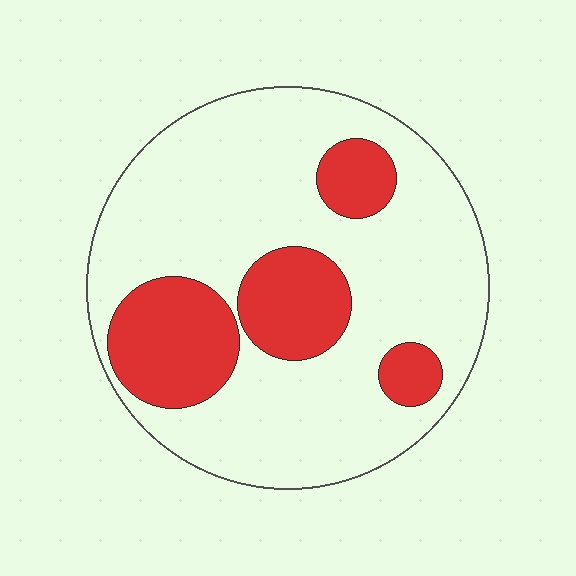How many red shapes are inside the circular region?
4.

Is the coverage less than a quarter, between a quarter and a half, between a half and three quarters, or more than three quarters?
Between a quarter and a half.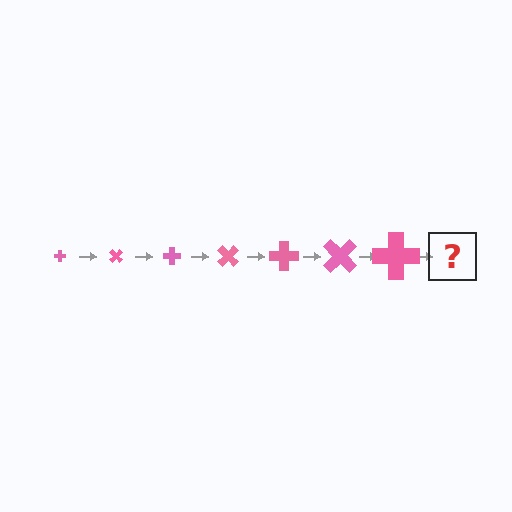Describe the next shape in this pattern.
It should be a cross, larger than the previous one and rotated 315 degrees from the start.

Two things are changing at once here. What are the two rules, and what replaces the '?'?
The two rules are that the cross grows larger each step and it rotates 45 degrees each step. The '?' should be a cross, larger than the previous one and rotated 315 degrees from the start.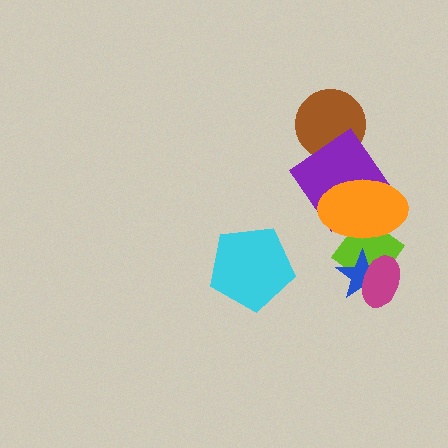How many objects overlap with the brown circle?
1 object overlaps with the brown circle.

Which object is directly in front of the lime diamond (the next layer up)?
The blue star is directly in front of the lime diamond.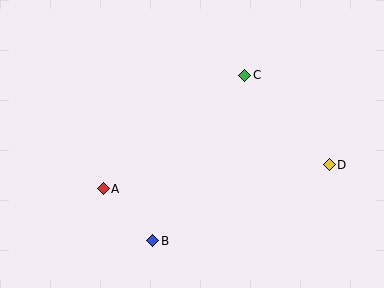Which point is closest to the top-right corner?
Point C is closest to the top-right corner.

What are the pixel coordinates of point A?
Point A is at (103, 189).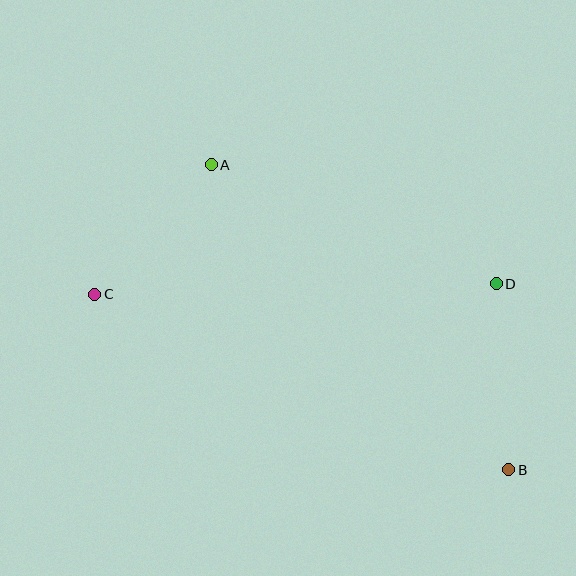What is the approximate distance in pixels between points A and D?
The distance between A and D is approximately 309 pixels.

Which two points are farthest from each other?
Points B and C are farthest from each other.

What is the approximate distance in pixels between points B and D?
The distance between B and D is approximately 186 pixels.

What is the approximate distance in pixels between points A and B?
The distance between A and B is approximately 426 pixels.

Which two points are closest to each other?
Points A and C are closest to each other.